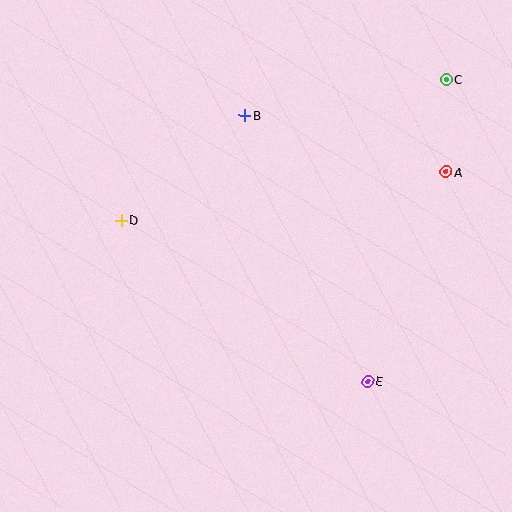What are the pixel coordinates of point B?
Point B is at (245, 116).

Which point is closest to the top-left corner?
Point D is closest to the top-left corner.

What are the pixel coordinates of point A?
Point A is at (446, 172).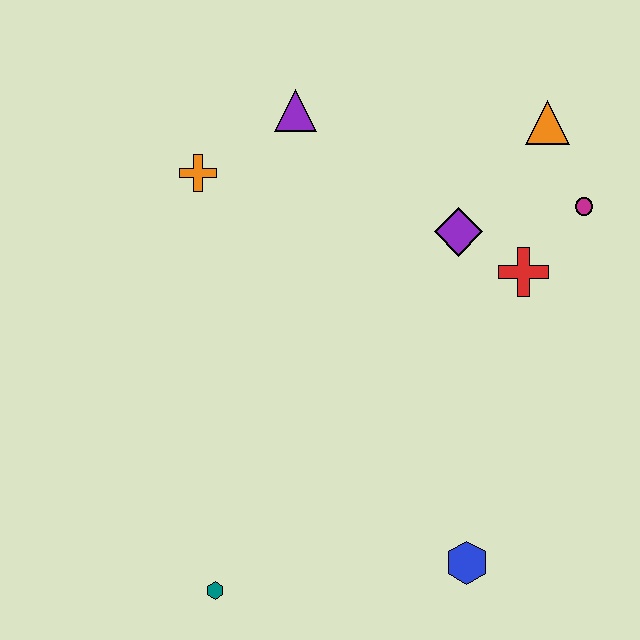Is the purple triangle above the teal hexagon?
Yes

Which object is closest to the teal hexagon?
The blue hexagon is closest to the teal hexagon.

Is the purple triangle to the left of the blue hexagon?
Yes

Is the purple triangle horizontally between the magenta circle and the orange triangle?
No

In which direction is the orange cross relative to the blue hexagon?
The orange cross is above the blue hexagon.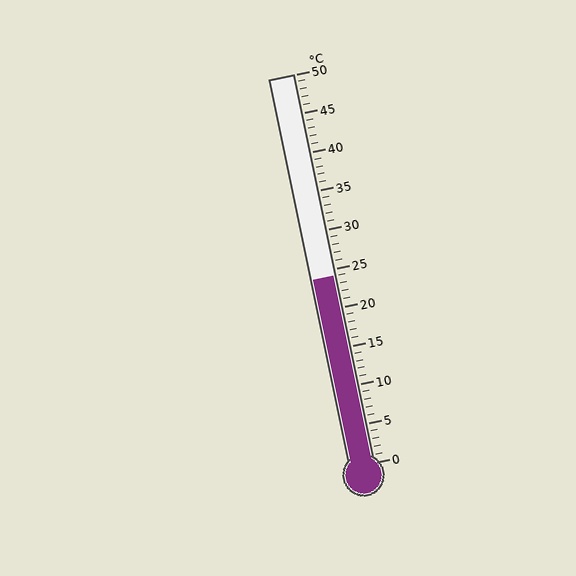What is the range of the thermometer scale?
The thermometer scale ranges from 0°C to 50°C.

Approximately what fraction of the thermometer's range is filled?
The thermometer is filled to approximately 50% of its range.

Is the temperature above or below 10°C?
The temperature is above 10°C.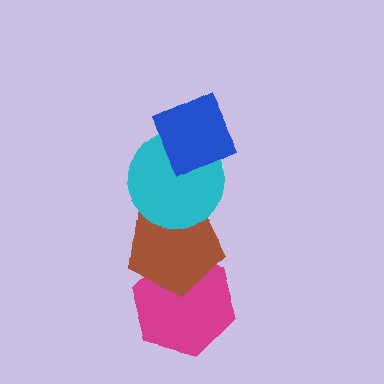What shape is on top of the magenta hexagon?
The brown pentagon is on top of the magenta hexagon.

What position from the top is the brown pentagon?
The brown pentagon is 3rd from the top.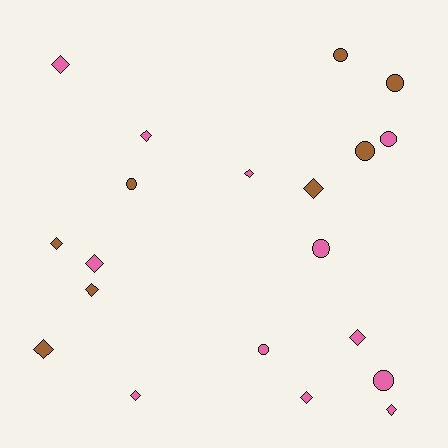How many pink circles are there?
There are 4 pink circles.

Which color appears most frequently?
Pink, with 12 objects.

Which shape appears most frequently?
Diamond, with 12 objects.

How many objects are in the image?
There are 20 objects.